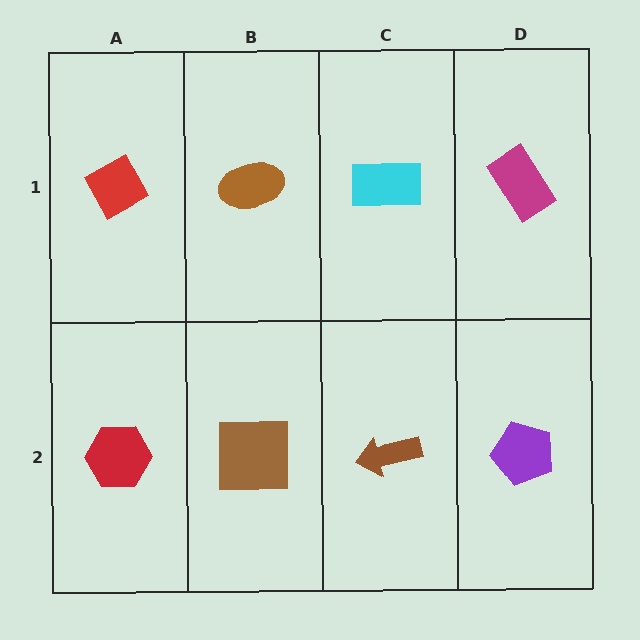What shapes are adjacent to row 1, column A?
A red hexagon (row 2, column A), a brown ellipse (row 1, column B).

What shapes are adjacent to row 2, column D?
A magenta rectangle (row 1, column D), a brown arrow (row 2, column C).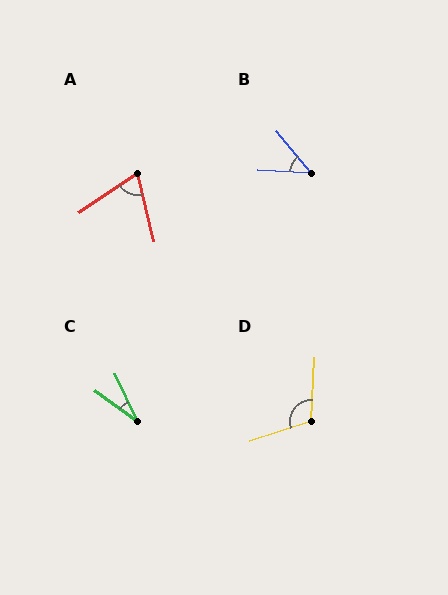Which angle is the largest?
D, at approximately 112 degrees.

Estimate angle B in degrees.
Approximately 48 degrees.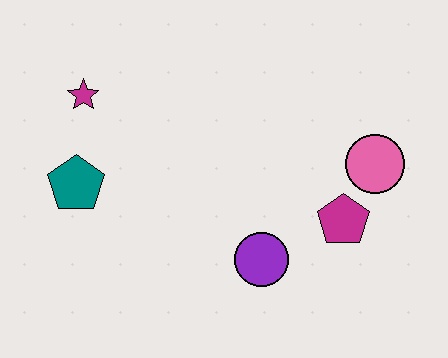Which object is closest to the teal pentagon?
The magenta star is closest to the teal pentagon.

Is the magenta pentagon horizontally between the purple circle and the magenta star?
No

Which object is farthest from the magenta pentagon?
The magenta star is farthest from the magenta pentagon.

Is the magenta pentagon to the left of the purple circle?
No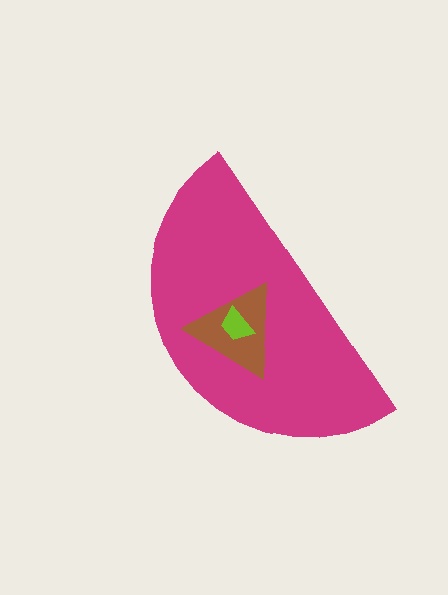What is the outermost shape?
The magenta semicircle.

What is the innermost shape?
The lime trapezoid.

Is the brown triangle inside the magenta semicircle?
Yes.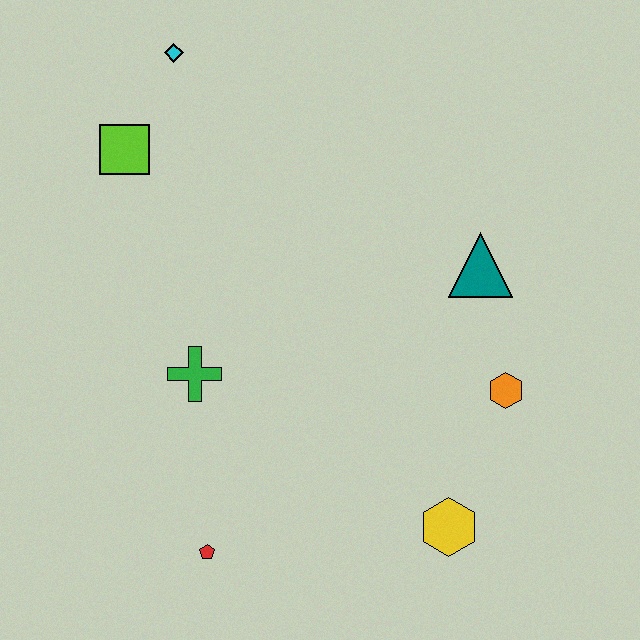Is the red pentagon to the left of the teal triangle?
Yes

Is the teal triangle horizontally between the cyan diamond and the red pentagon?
No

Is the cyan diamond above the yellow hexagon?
Yes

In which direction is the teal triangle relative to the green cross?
The teal triangle is to the right of the green cross.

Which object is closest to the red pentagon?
The green cross is closest to the red pentagon.